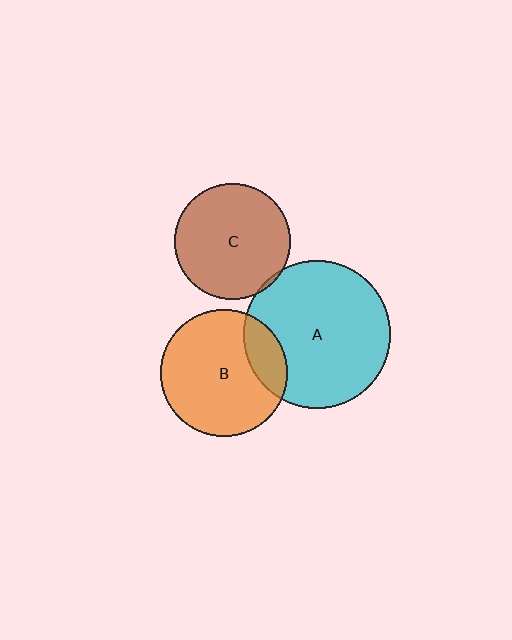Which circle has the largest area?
Circle A (cyan).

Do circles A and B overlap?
Yes.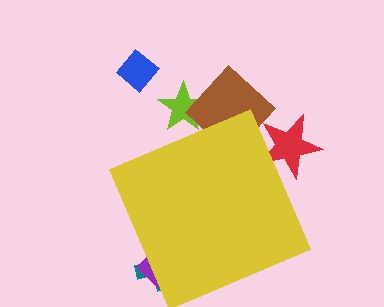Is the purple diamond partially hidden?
Yes, the purple diamond is partially hidden behind the yellow diamond.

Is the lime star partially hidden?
Yes, the lime star is partially hidden behind the yellow diamond.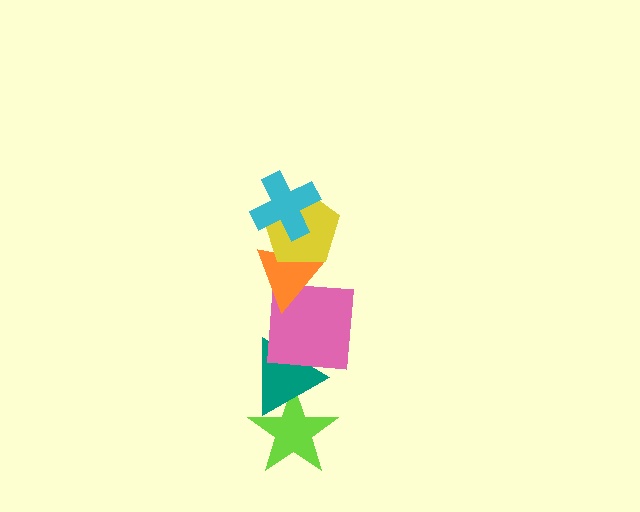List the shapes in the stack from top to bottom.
From top to bottom: the cyan cross, the yellow pentagon, the orange triangle, the pink square, the teal triangle, the lime star.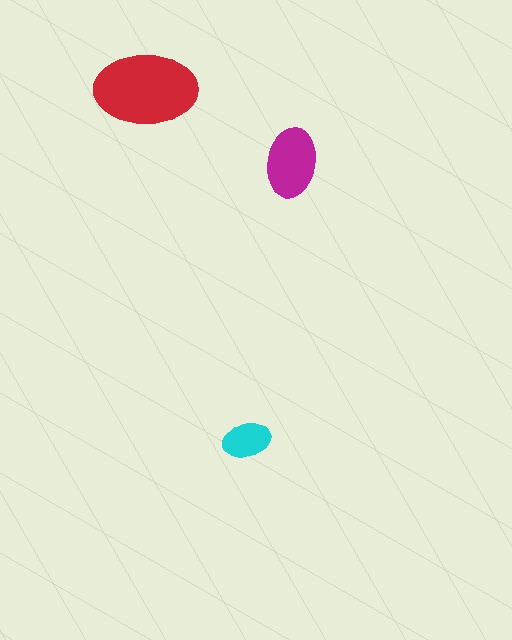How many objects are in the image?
There are 3 objects in the image.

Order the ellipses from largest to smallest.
the red one, the magenta one, the cyan one.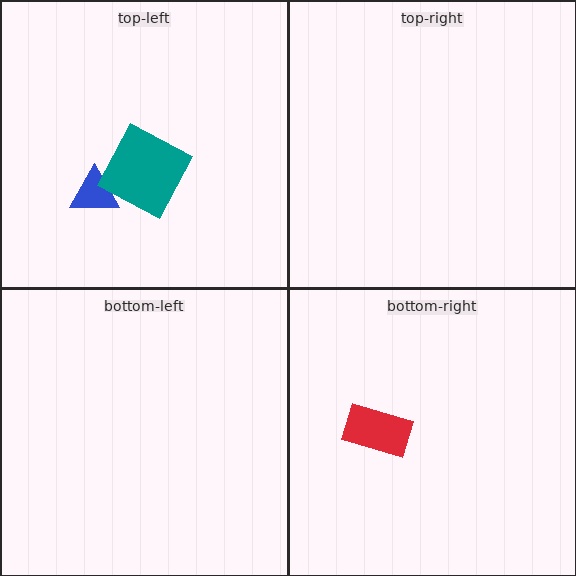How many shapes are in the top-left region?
2.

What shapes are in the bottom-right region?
The red rectangle.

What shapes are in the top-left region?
The blue triangle, the teal diamond.